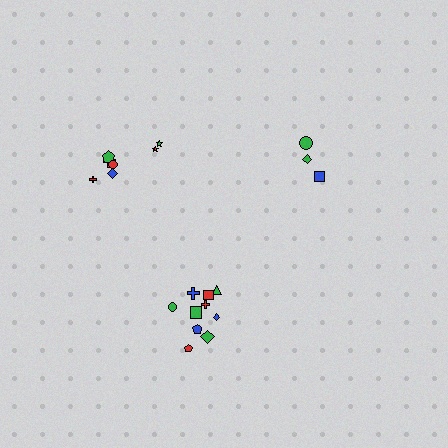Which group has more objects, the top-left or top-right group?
The top-left group.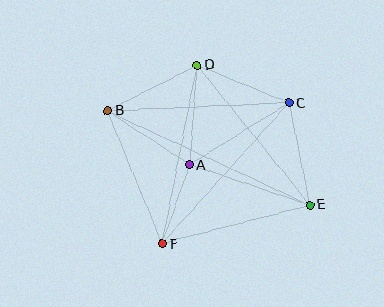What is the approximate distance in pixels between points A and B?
The distance between A and B is approximately 98 pixels.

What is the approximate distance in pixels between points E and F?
The distance between E and F is approximately 152 pixels.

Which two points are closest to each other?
Points A and F are closest to each other.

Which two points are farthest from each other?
Points B and E are farthest from each other.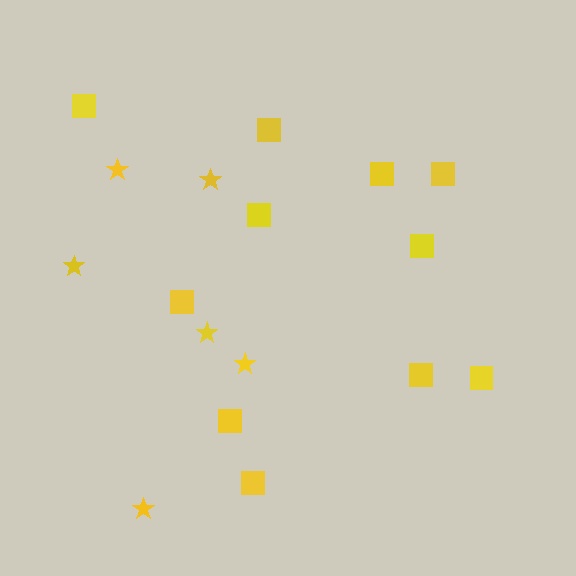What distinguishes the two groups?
There are 2 groups: one group of squares (11) and one group of stars (6).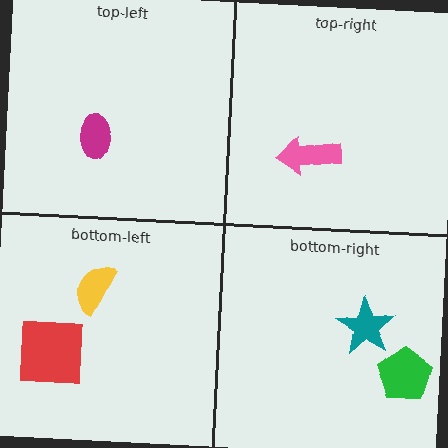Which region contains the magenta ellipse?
The top-left region.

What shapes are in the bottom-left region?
The yellow semicircle, the red square.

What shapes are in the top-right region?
The pink arrow.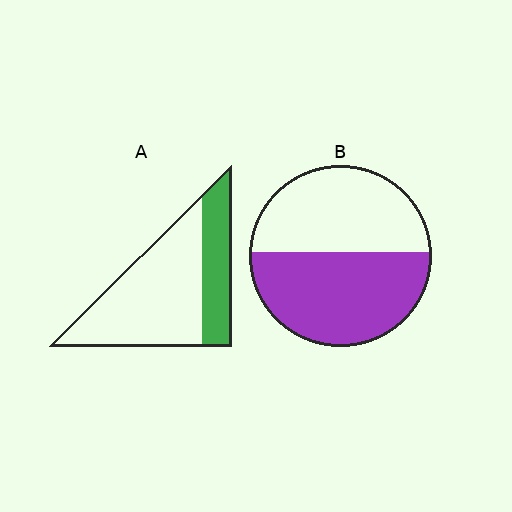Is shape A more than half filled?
No.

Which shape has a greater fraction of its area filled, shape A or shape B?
Shape B.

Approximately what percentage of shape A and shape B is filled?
A is approximately 30% and B is approximately 55%.